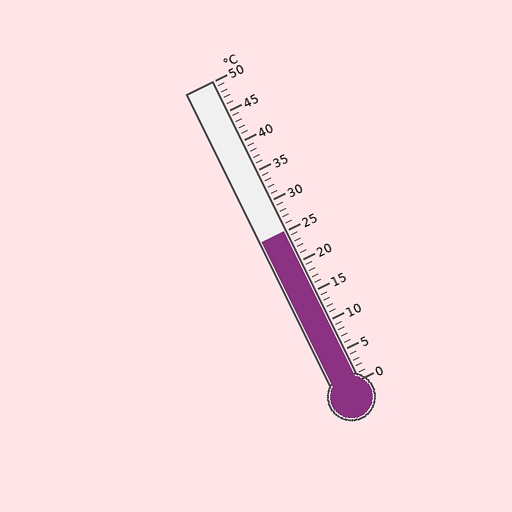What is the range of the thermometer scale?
The thermometer scale ranges from 0°C to 50°C.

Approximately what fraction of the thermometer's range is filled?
The thermometer is filled to approximately 50% of its range.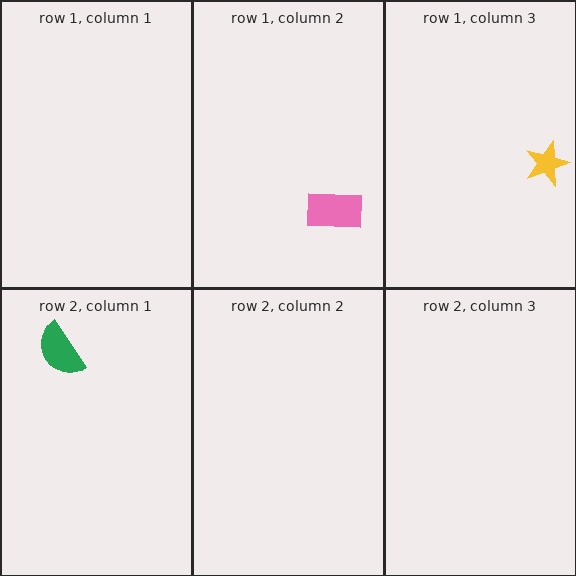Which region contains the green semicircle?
The row 2, column 1 region.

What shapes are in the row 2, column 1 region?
The green semicircle.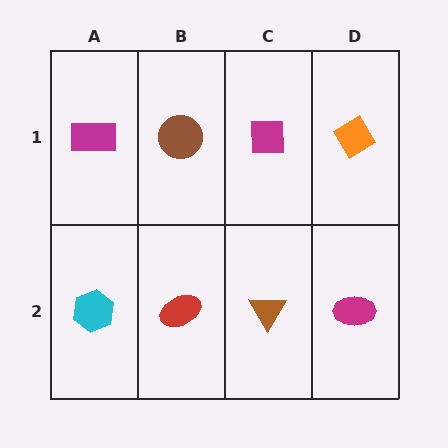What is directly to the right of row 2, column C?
A magenta ellipse.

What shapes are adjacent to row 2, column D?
An orange diamond (row 1, column D), a brown triangle (row 2, column C).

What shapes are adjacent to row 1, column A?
A cyan hexagon (row 2, column A), a brown circle (row 1, column B).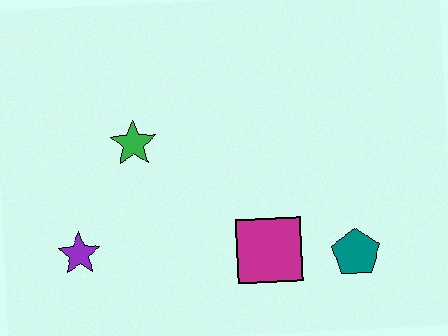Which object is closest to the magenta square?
The teal pentagon is closest to the magenta square.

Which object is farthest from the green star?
The teal pentagon is farthest from the green star.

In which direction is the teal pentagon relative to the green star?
The teal pentagon is to the right of the green star.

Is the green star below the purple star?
No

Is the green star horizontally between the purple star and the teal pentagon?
Yes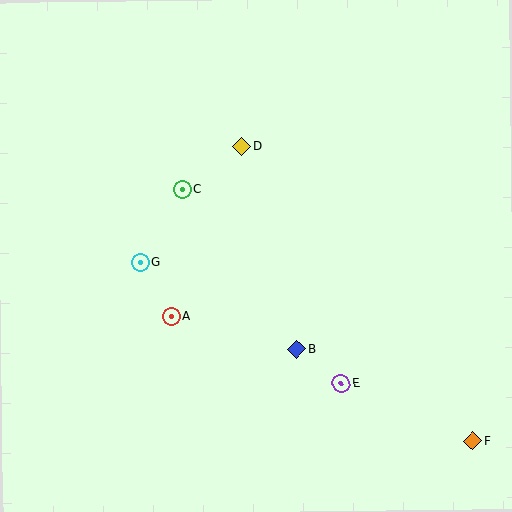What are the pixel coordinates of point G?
Point G is at (140, 263).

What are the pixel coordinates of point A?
Point A is at (171, 316).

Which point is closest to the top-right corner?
Point D is closest to the top-right corner.